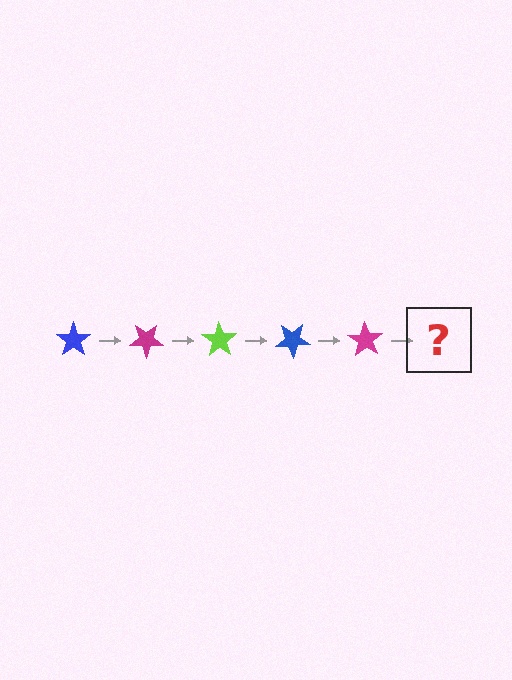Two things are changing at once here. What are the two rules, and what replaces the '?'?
The two rules are that it rotates 35 degrees each step and the color cycles through blue, magenta, and lime. The '?' should be a lime star, rotated 175 degrees from the start.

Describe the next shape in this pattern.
It should be a lime star, rotated 175 degrees from the start.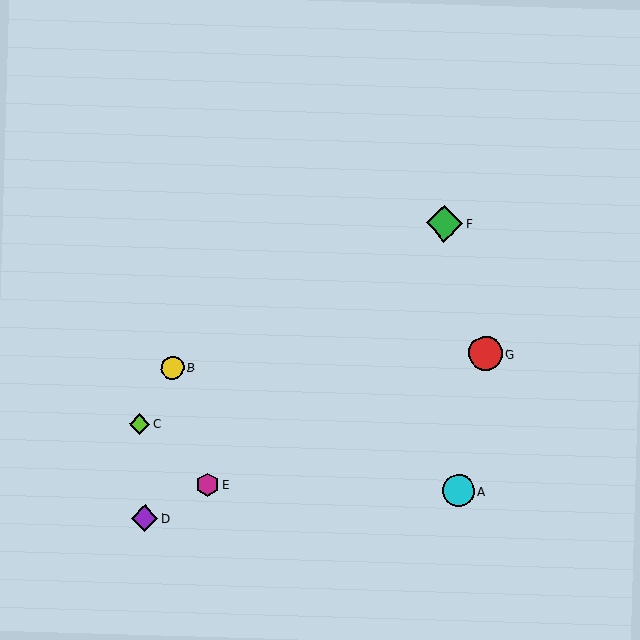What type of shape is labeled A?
Shape A is a cyan circle.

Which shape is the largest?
The green diamond (labeled F) is the largest.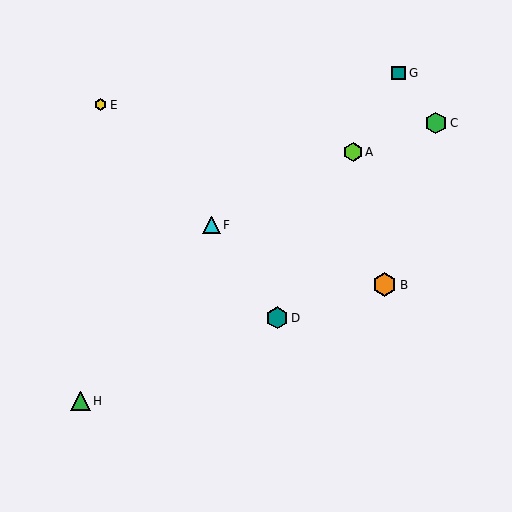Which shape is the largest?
The orange hexagon (labeled B) is the largest.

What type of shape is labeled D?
Shape D is a teal hexagon.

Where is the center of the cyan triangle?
The center of the cyan triangle is at (211, 225).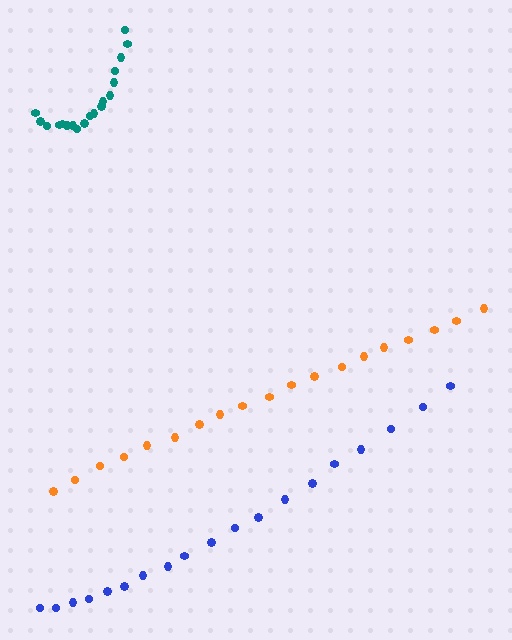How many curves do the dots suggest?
There are 3 distinct paths.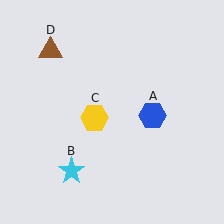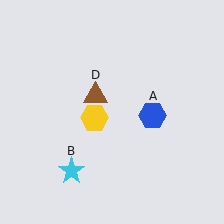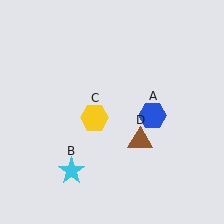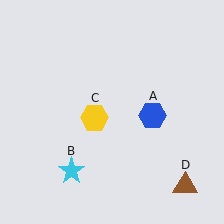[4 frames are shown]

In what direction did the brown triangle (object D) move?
The brown triangle (object D) moved down and to the right.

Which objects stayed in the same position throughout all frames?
Blue hexagon (object A) and cyan star (object B) and yellow hexagon (object C) remained stationary.